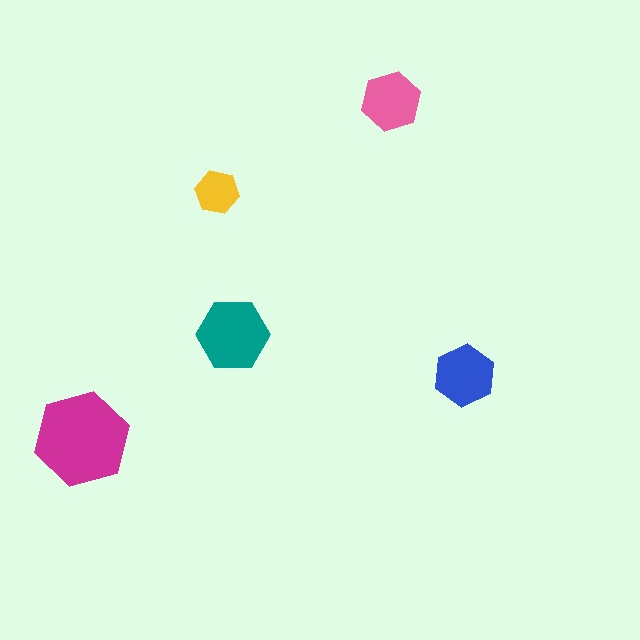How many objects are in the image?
There are 5 objects in the image.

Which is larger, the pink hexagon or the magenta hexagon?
The magenta one.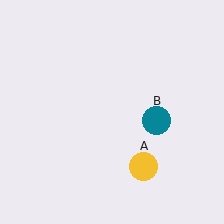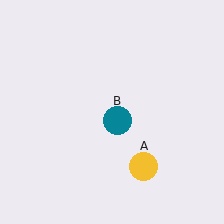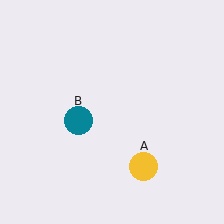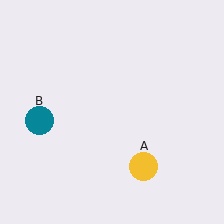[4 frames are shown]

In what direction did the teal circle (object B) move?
The teal circle (object B) moved left.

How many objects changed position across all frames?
1 object changed position: teal circle (object B).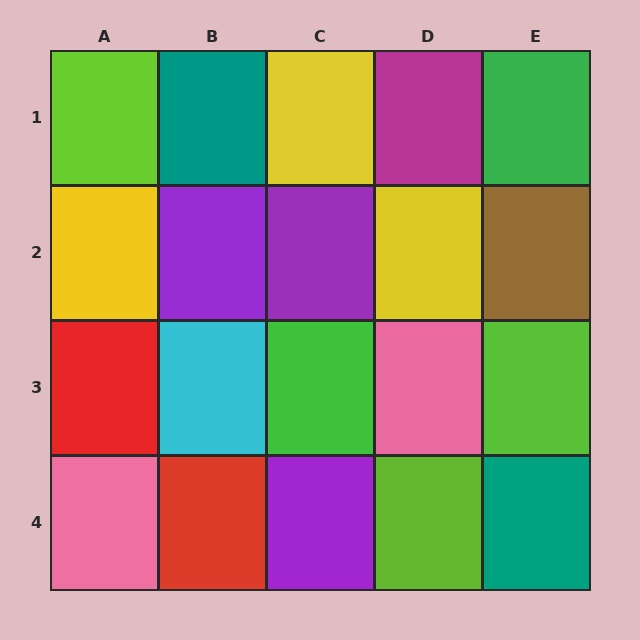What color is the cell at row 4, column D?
Lime.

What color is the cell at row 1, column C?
Yellow.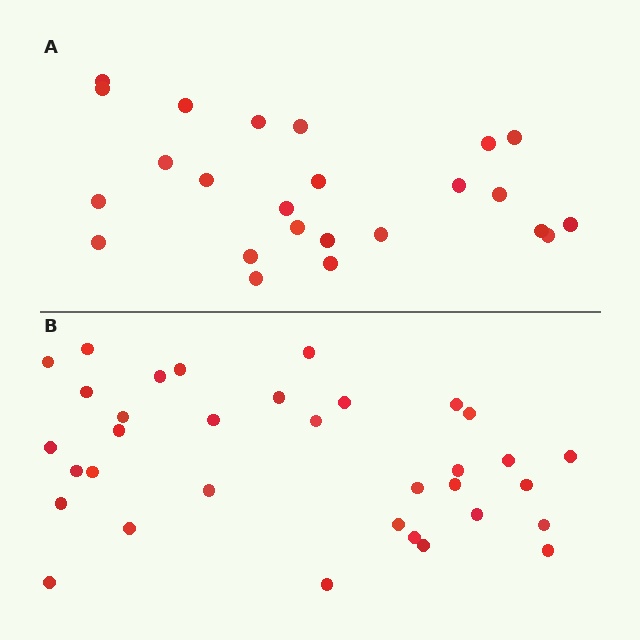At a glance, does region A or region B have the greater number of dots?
Region B (the bottom region) has more dots.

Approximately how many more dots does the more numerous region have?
Region B has roughly 10 or so more dots than region A.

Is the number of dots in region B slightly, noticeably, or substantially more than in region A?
Region B has noticeably more, but not dramatically so. The ratio is roughly 1.4 to 1.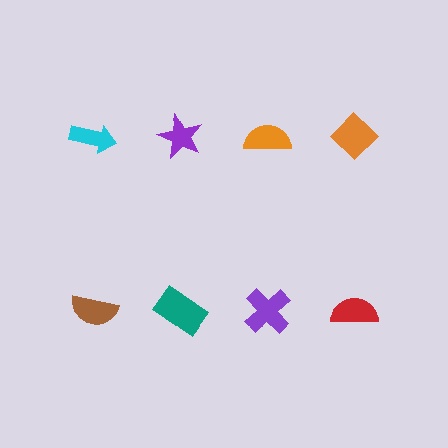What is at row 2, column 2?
A teal rectangle.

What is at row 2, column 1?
A brown semicircle.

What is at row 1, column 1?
A cyan arrow.